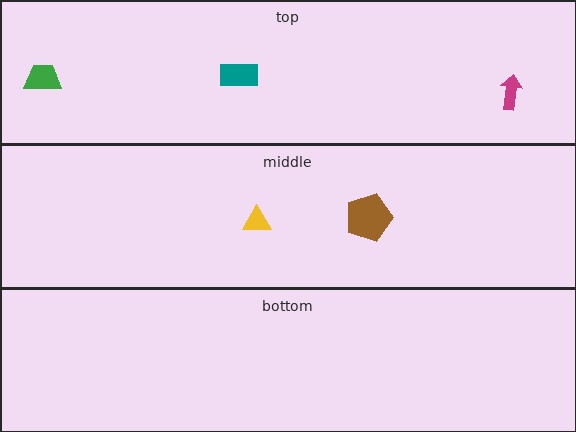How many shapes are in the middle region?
2.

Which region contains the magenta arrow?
The top region.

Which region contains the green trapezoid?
The top region.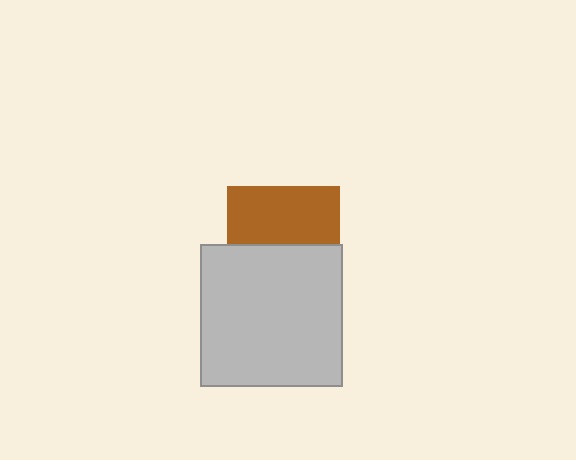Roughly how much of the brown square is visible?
About half of it is visible (roughly 52%).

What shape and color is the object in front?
The object in front is a light gray square.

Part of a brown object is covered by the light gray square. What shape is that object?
It is a square.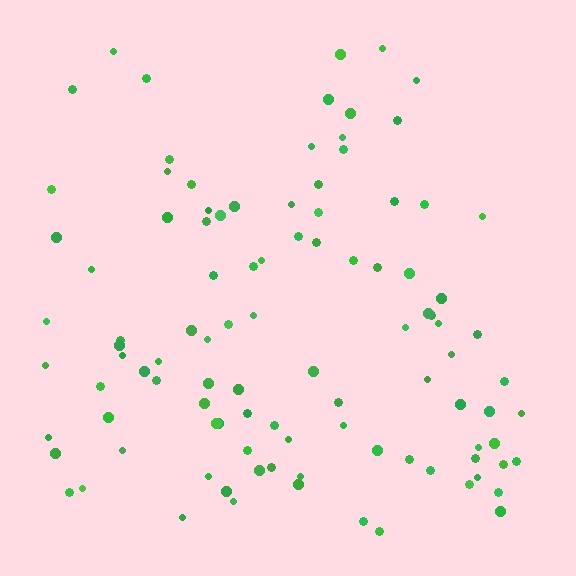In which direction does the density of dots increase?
From top to bottom, with the bottom side densest.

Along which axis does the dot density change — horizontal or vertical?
Vertical.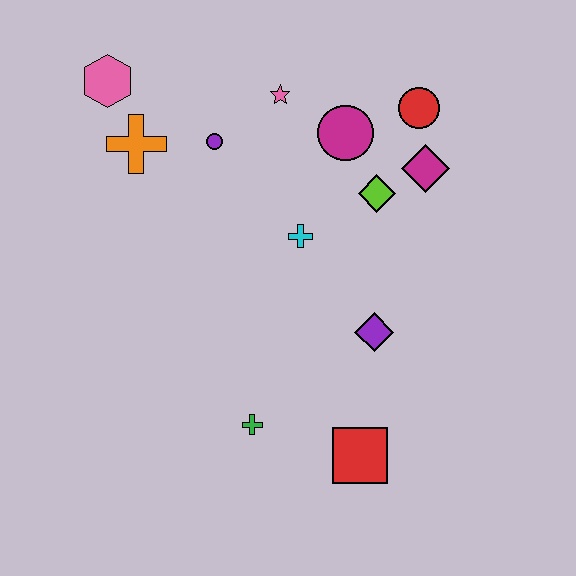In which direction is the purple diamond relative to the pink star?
The purple diamond is below the pink star.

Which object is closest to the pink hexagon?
The orange cross is closest to the pink hexagon.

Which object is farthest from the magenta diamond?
The pink hexagon is farthest from the magenta diamond.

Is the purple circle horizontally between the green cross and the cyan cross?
No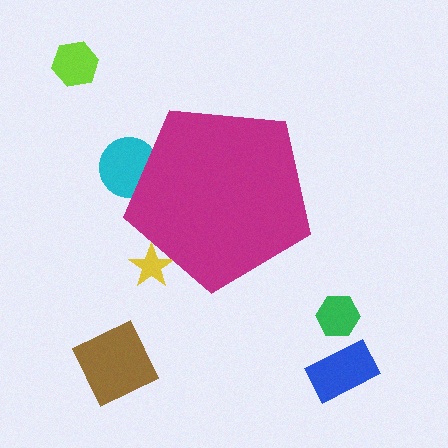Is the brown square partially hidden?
No, the brown square is fully visible.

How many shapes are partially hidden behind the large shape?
2 shapes are partially hidden.